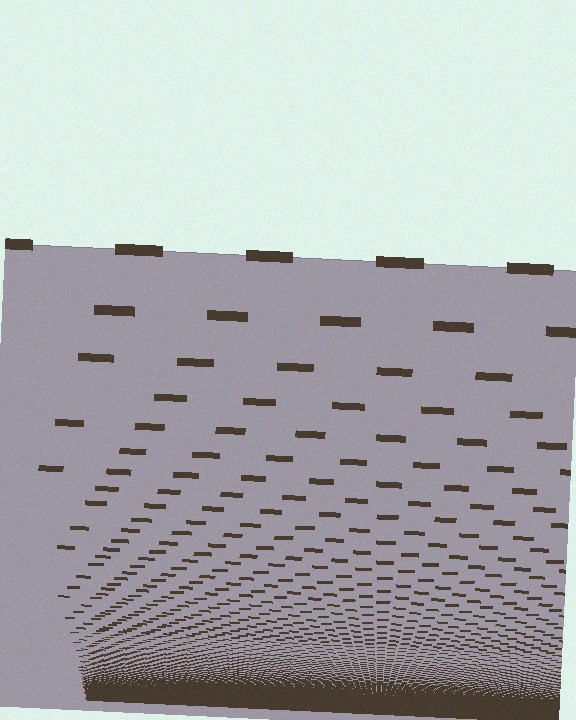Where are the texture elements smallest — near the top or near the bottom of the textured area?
Near the bottom.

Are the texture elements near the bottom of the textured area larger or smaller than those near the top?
Smaller. The gradient is inverted — elements near the bottom are smaller and denser.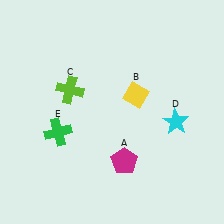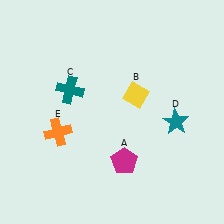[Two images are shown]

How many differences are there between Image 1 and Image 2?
There are 3 differences between the two images.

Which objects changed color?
C changed from lime to teal. D changed from cyan to teal. E changed from green to orange.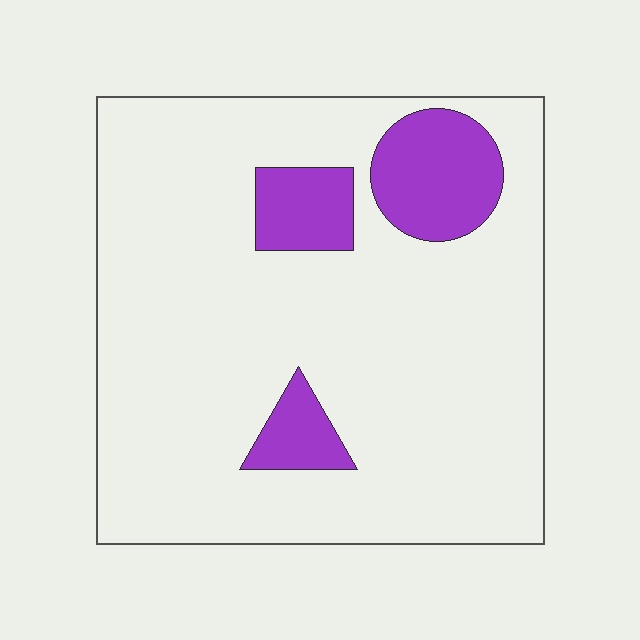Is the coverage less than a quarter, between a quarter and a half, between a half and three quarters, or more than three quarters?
Less than a quarter.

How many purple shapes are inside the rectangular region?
3.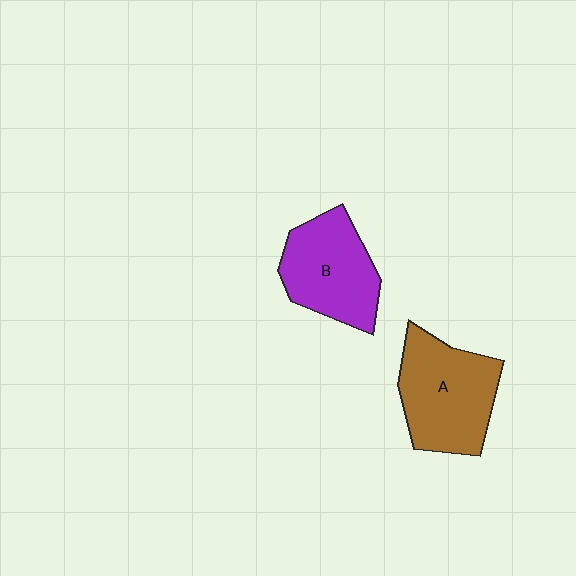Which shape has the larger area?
Shape A (brown).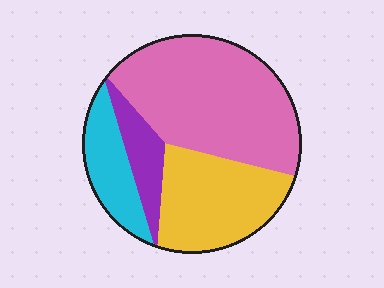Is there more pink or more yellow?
Pink.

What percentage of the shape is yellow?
Yellow takes up between a sixth and a third of the shape.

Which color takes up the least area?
Purple, at roughly 10%.